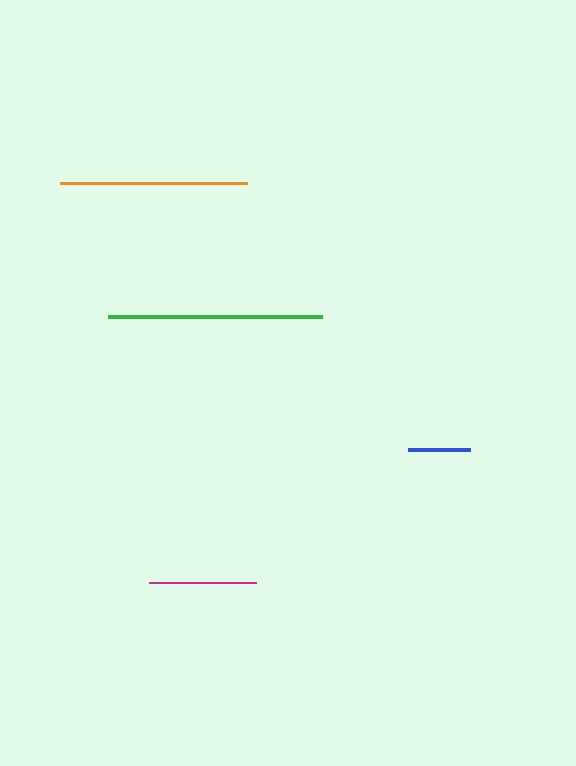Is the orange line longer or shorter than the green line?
The green line is longer than the orange line.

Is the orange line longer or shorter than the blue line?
The orange line is longer than the blue line.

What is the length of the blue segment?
The blue segment is approximately 62 pixels long.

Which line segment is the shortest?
The blue line is the shortest at approximately 62 pixels.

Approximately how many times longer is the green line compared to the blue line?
The green line is approximately 3.5 times the length of the blue line.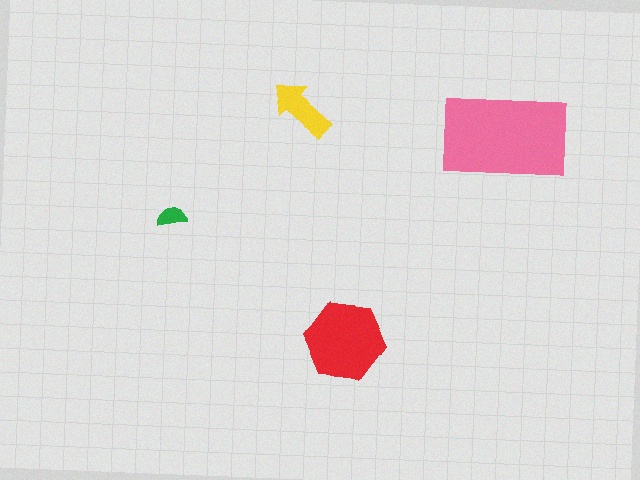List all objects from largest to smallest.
The pink rectangle, the red hexagon, the yellow arrow, the green semicircle.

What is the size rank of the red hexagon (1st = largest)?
2nd.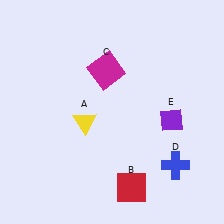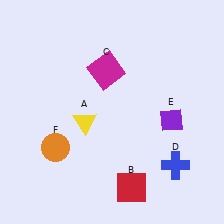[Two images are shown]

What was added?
An orange circle (F) was added in Image 2.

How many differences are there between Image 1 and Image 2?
There is 1 difference between the two images.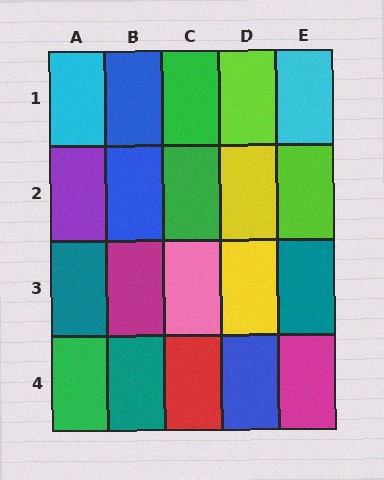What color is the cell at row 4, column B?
Teal.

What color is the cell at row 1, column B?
Blue.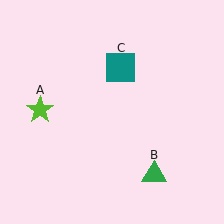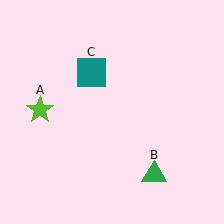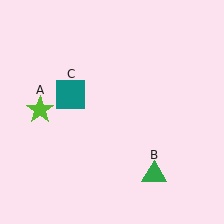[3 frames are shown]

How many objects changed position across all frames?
1 object changed position: teal square (object C).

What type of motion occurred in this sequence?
The teal square (object C) rotated counterclockwise around the center of the scene.